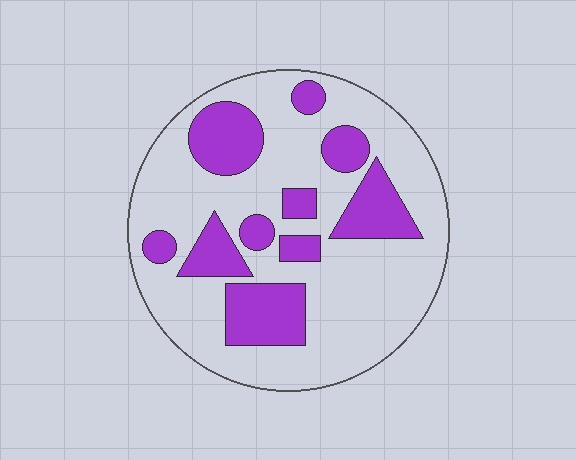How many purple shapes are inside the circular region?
10.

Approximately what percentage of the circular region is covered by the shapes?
Approximately 30%.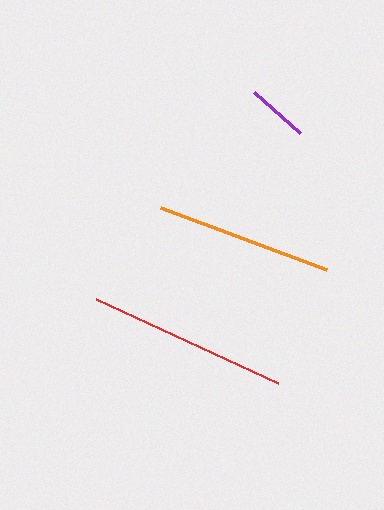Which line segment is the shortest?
The purple line is the shortest at approximately 62 pixels.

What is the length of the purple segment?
The purple segment is approximately 62 pixels long.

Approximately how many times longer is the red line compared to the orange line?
The red line is approximately 1.1 times the length of the orange line.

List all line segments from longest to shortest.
From longest to shortest: red, orange, purple.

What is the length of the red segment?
The red segment is approximately 201 pixels long.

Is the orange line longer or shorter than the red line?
The red line is longer than the orange line.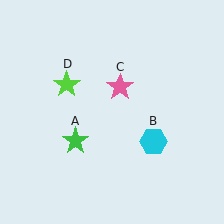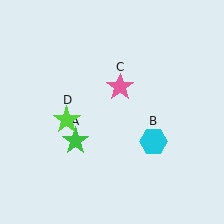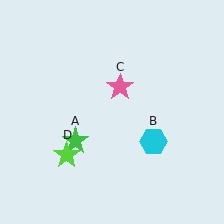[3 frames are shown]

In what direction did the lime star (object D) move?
The lime star (object D) moved down.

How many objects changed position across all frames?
1 object changed position: lime star (object D).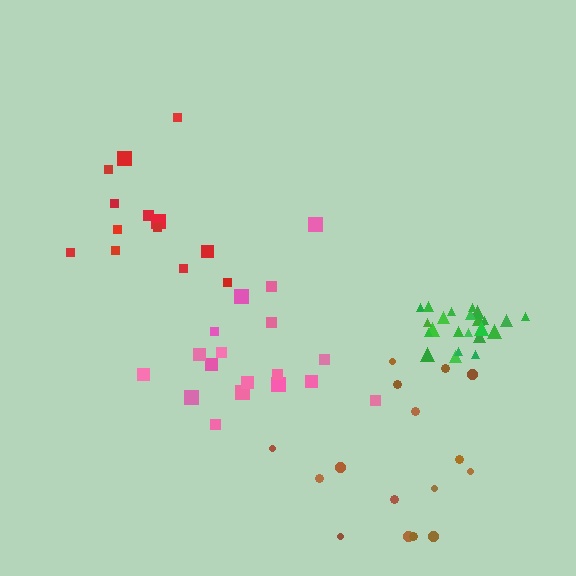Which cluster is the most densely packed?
Green.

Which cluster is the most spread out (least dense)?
Brown.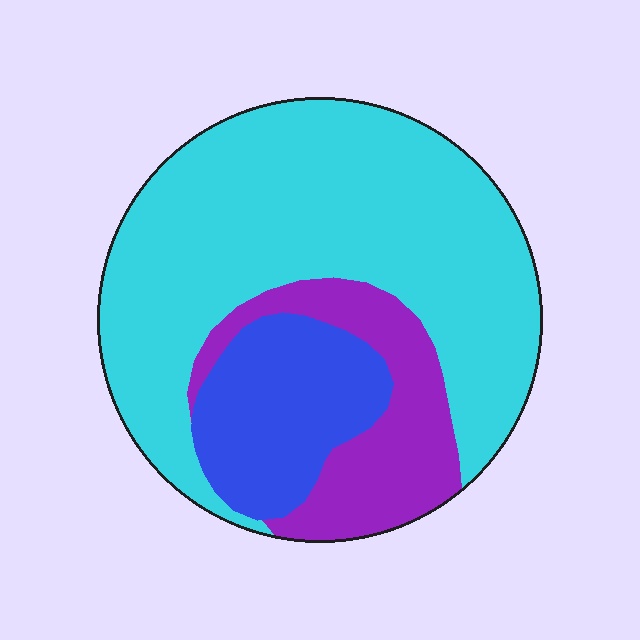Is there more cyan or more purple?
Cyan.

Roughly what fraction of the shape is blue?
Blue takes up about one sixth (1/6) of the shape.